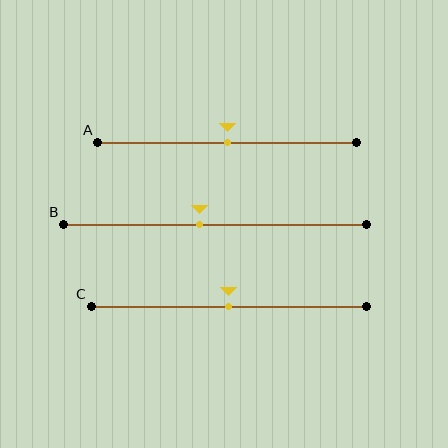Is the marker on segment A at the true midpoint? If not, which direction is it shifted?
Yes, the marker on segment A is at the true midpoint.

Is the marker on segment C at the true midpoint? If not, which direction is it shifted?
Yes, the marker on segment C is at the true midpoint.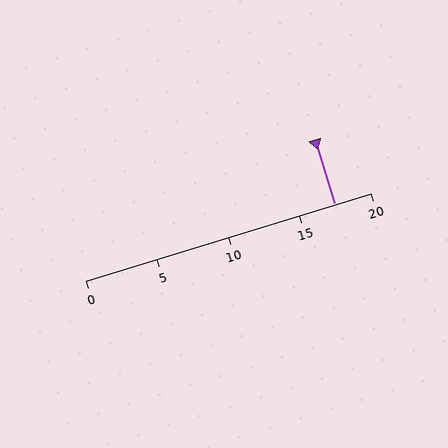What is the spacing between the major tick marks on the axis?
The major ticks are spaced 5 apart.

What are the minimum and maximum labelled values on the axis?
The axis runs from 0 to 20.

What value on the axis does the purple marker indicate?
The marker indicates approximately 17.5.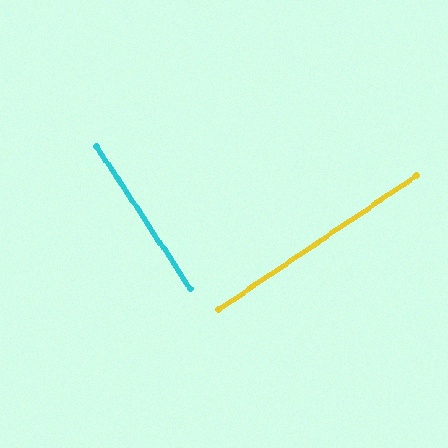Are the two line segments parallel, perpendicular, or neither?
Perpendicular — they meet at approximately 89°.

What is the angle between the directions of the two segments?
Approximately 89 degrees.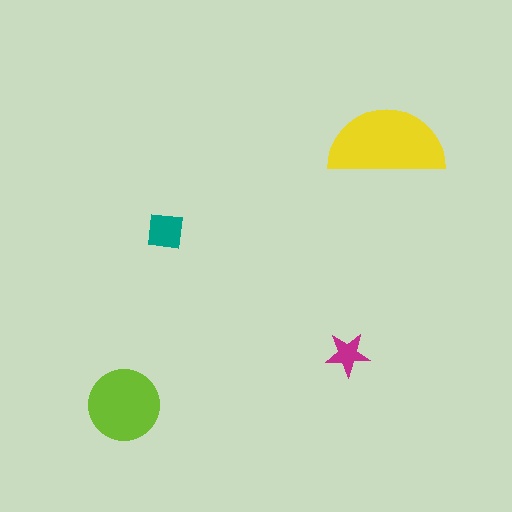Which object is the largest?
The yellow semicircle.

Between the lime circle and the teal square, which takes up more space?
The lime circle.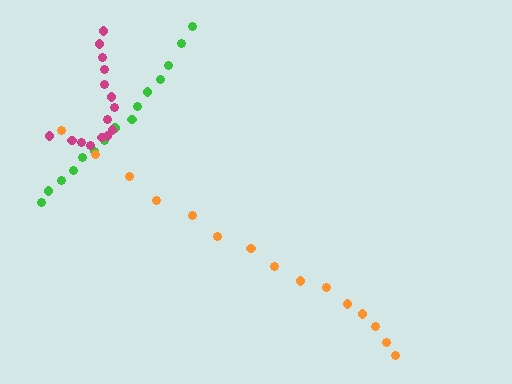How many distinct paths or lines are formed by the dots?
There are 3 distinct paths.